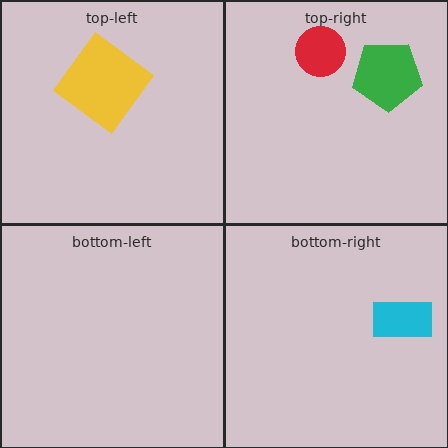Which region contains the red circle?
The top-right region.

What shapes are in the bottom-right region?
The cyan rectangle.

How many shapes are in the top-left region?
1.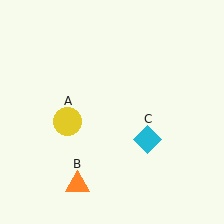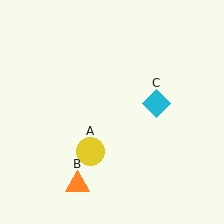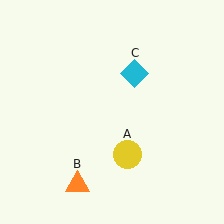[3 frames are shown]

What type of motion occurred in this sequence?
The yellow circle (object A), cyan diamond (object C) rotated counterclockwise around the center of the scene.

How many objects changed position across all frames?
2 objects changed position: yellow circle (object A), cyan diamond (object C).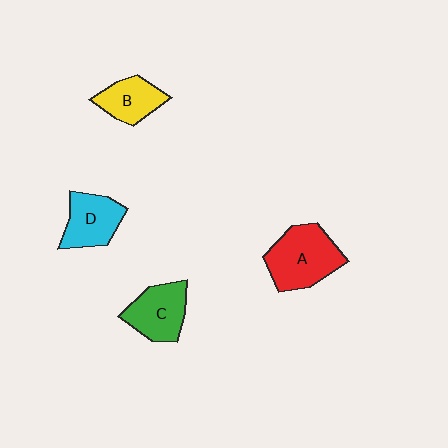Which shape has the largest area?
Shape A (red).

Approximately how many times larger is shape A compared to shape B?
Approximately 1.6 times.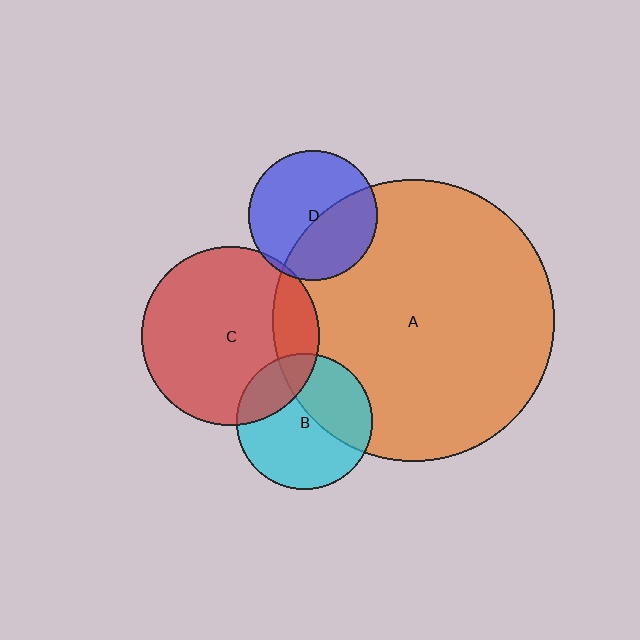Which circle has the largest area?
Circle A (orange).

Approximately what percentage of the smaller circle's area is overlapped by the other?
Approximately 40%.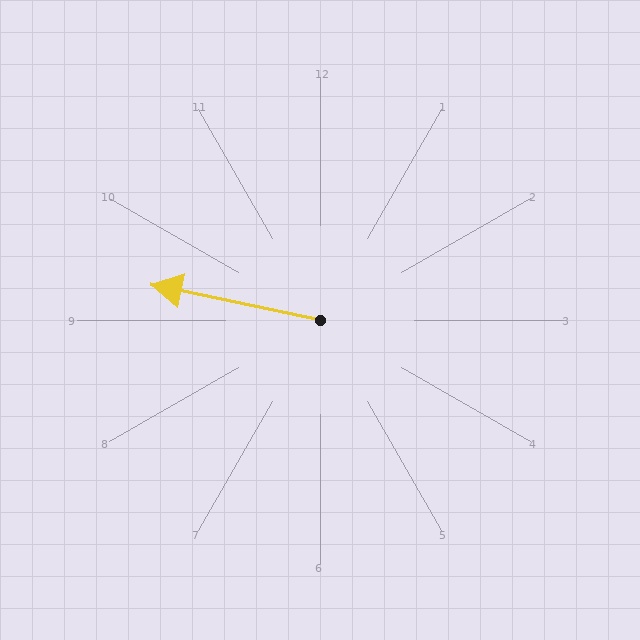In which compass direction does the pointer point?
West.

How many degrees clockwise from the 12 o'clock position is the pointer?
Approximately 282 degrees.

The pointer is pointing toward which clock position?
Roughly 9 o'clock.